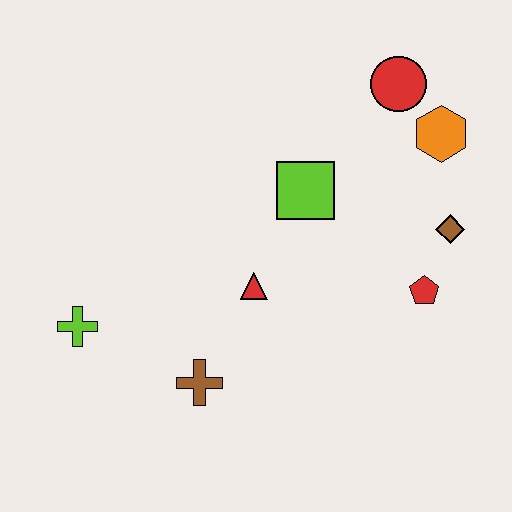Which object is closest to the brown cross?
The red triangle is closest to the brown cross.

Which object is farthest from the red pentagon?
The lime cross is farthest from the red pentagon.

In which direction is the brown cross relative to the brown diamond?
The brown cross is to the left of the brown diamond.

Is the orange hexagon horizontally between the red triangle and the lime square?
No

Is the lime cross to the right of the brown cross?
No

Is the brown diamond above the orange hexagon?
No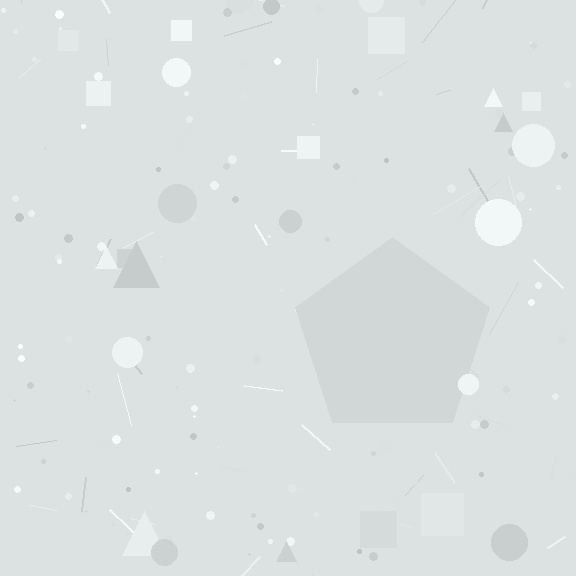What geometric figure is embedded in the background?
A pentagon is embedded in the background.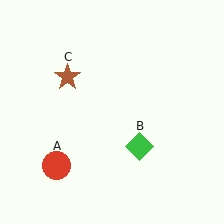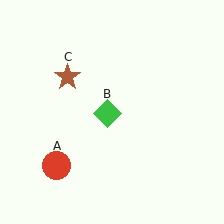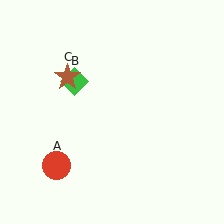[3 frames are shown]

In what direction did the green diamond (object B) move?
The green diamond (object B) moved up and to the left.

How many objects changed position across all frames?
1 object changed position: green diamond (object B).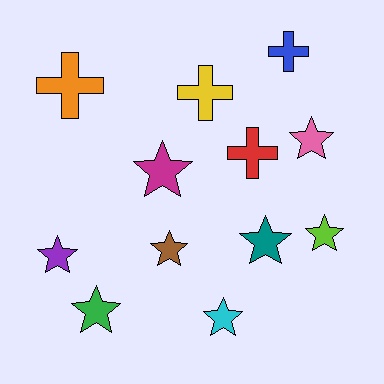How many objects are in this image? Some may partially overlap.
There are 12 objects.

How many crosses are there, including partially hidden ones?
There are 4 crosses.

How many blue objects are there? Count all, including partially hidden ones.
There is 1 blue object.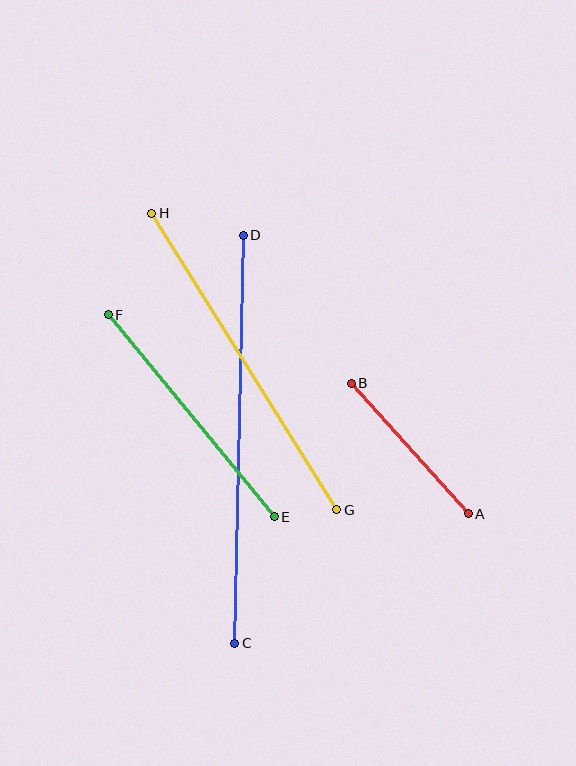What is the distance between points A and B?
The distance is approximately 175 pixels.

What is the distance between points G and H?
The distance is approximately 349 pixels.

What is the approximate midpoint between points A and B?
The midpoint is at approximately (410, 449) pixels.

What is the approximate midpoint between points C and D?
The midpoint is at approximately (239, 439) pixels.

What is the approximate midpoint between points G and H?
The midpoint is at approximately (244, 362) pixels.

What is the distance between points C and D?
The distance is approximately 408 pixels.